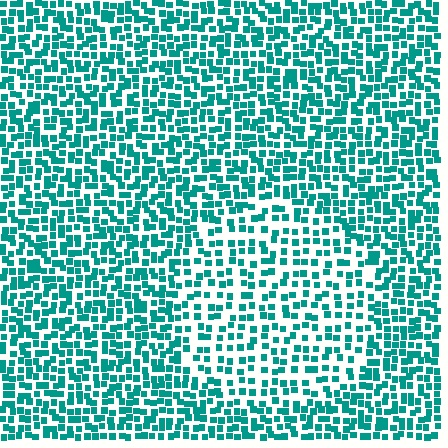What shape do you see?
I see a circle.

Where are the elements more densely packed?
The elements are more densely packed outside the circle boundary.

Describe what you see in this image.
The image contains small teal elements arranged at two different densities. A circle-shaped region is visible where the elements are less densely packed than the surrounding area.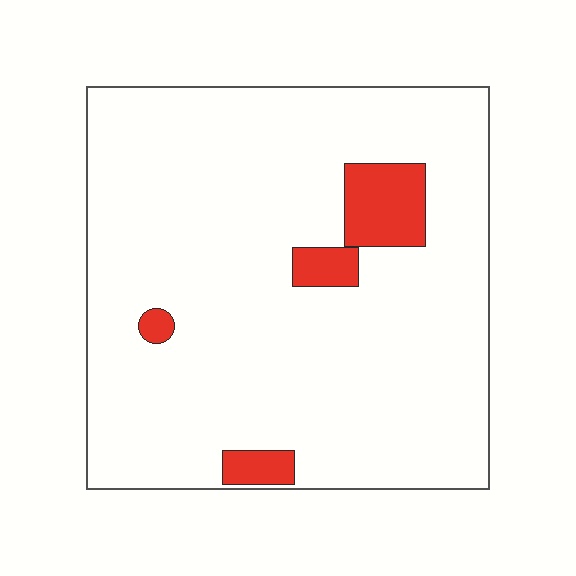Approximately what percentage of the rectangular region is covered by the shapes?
Approximately 10%.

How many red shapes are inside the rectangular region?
4.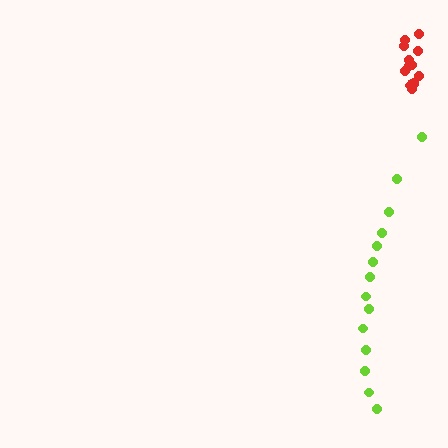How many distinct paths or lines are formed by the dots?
There are 2 distinct paths.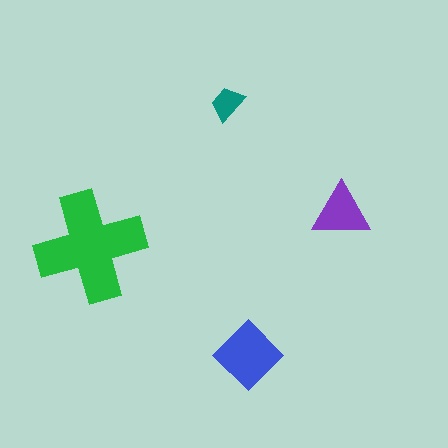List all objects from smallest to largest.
The teal trapezoid, the purple triangle, the blue diamond, the green cross.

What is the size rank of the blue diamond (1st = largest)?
2nd.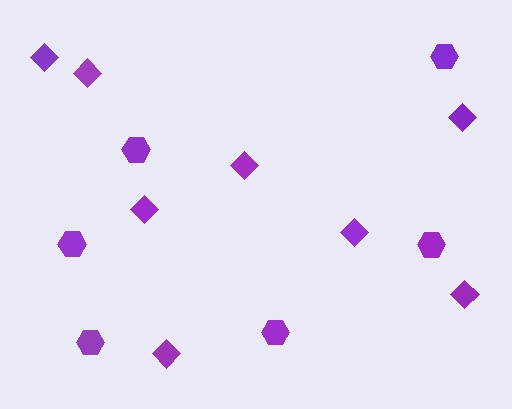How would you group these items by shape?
There are 2 groups: one group of hexagons (6) and one group of diamonds (8).